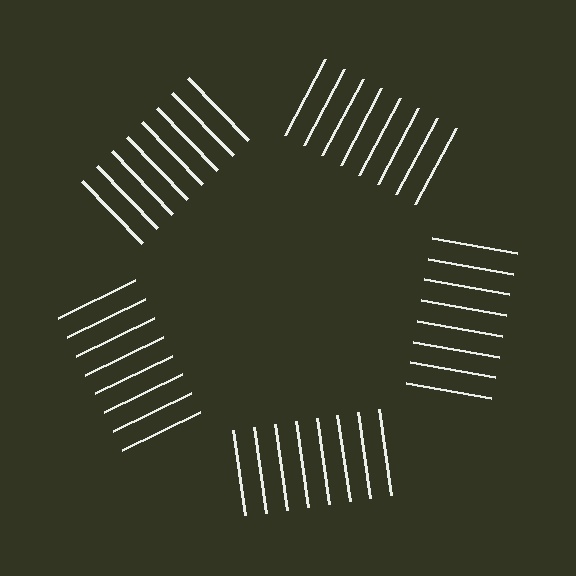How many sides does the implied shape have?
5 sides — the line-ends trace a pentagon.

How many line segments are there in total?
40 — 8 along each of the 5 edges.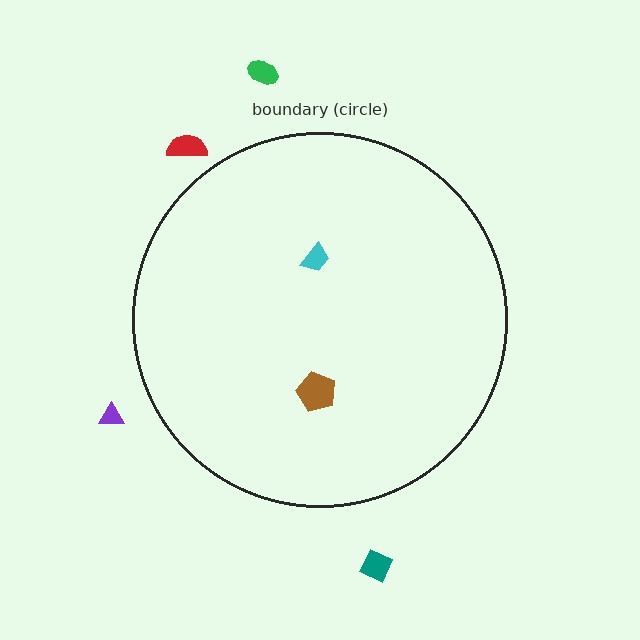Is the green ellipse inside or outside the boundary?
Outside.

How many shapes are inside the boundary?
2 inside, 4 outside.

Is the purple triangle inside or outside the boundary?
Outside.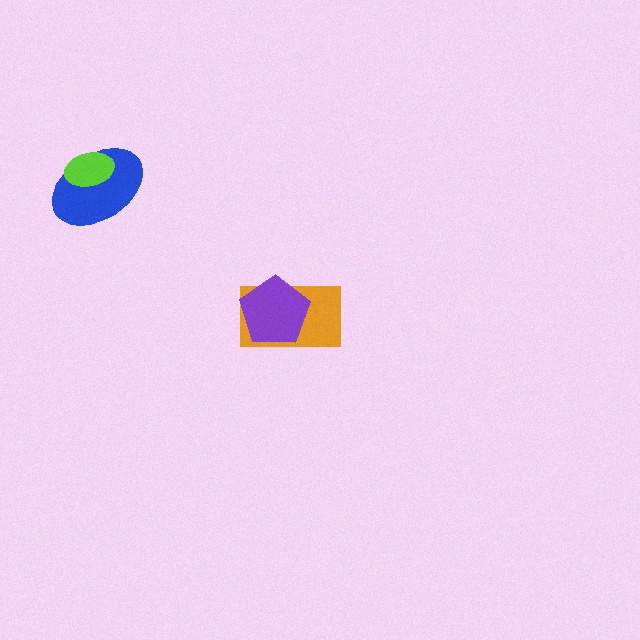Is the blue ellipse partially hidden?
Yes, it is partially covered by another shape.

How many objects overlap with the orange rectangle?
1 object overlaps with the orange rectangle.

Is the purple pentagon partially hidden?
No, no other shape covers it.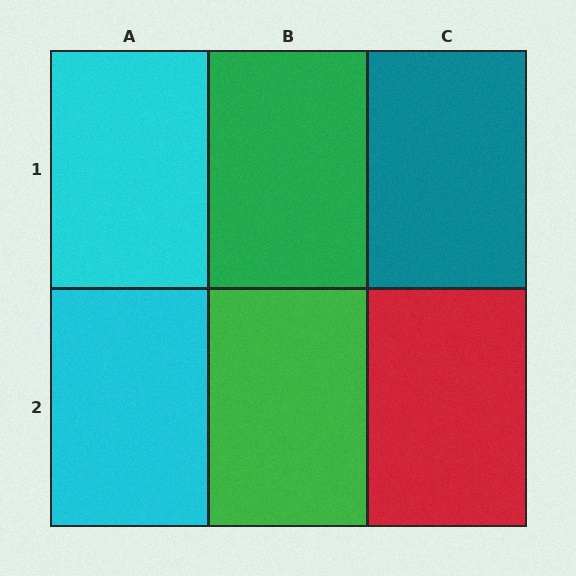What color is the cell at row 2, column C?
Red.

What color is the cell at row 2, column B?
Green.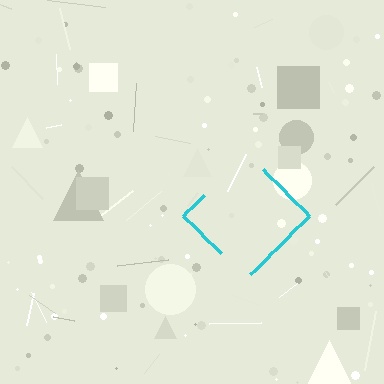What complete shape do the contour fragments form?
The contour fragments form a diamond.